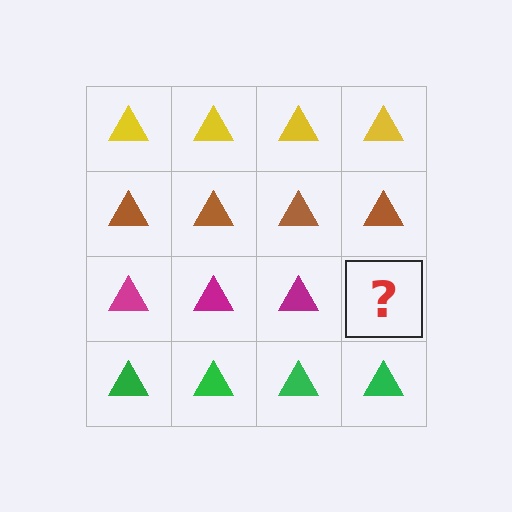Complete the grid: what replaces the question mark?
The question mark should be replaced with a magenta triangle.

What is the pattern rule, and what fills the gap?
The rule is that each row has a consistent color. The gap should be filled with a magenta triangle.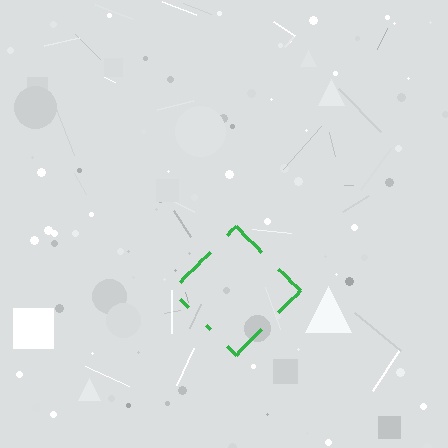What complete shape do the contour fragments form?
The contour fragments form a diamond.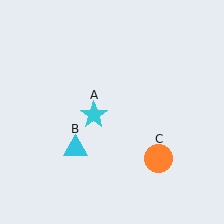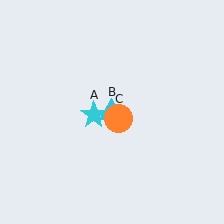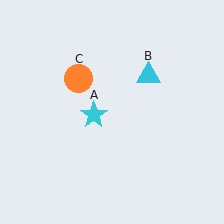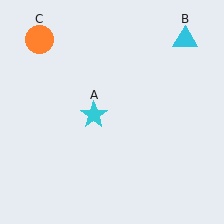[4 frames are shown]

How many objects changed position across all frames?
2 objects changed position: cyan triangle (object B), orange circle (object C).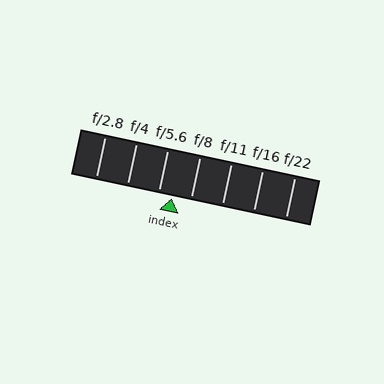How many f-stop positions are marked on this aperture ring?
There are 7 f-stop positions marked.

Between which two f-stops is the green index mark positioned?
The index mark is between f/5.6 and f/8.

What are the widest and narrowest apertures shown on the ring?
The widest aperture shown is f/2.8 and the narrowest is f/22.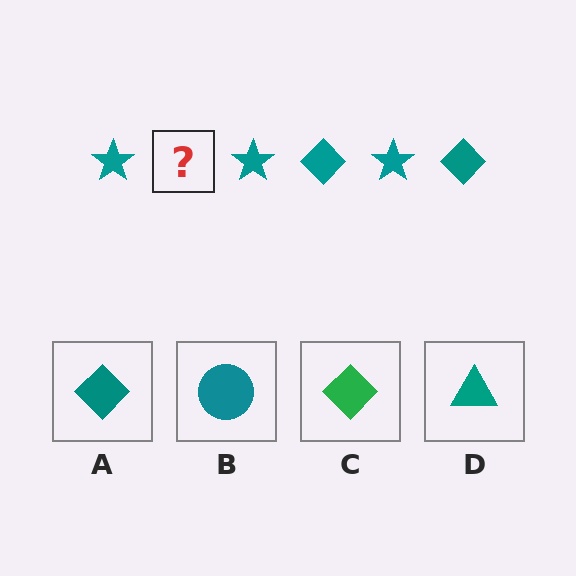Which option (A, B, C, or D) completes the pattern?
A.